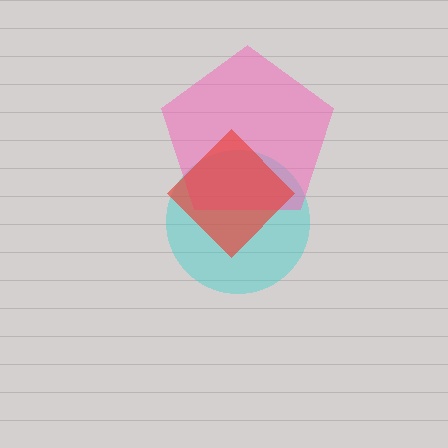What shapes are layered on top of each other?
The layered shapes are: a cyan circle, a pink pentagon, a red diamond.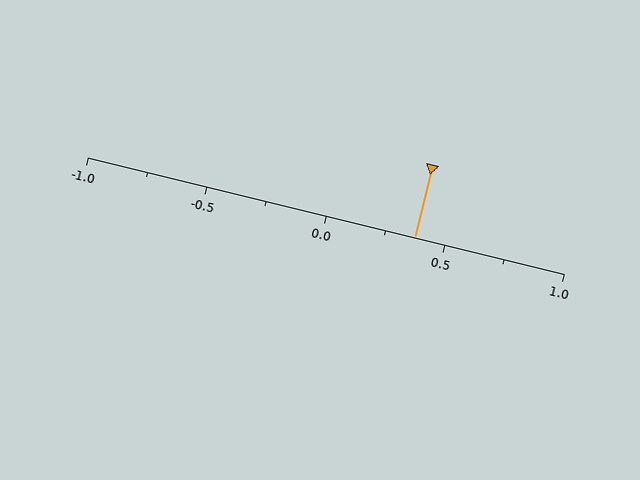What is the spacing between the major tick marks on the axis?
The major ticks are spaced 0.5 apart.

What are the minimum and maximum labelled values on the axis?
The axis runs from -1.0 to 1.0.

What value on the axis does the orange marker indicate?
The marker indicates approximately 0.38.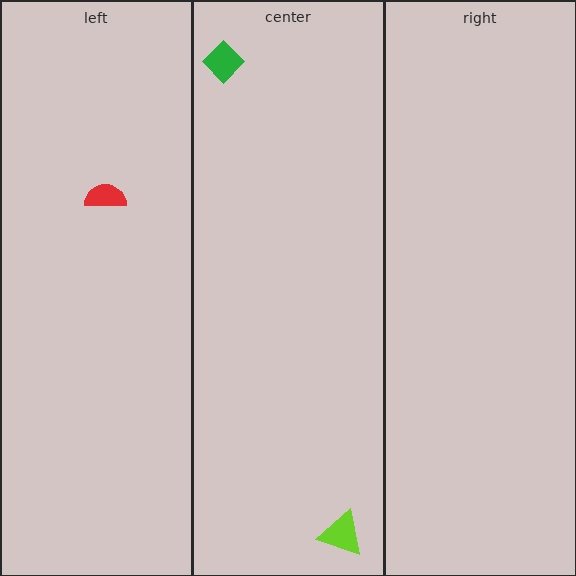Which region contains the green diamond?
The center region.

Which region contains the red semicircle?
The left region.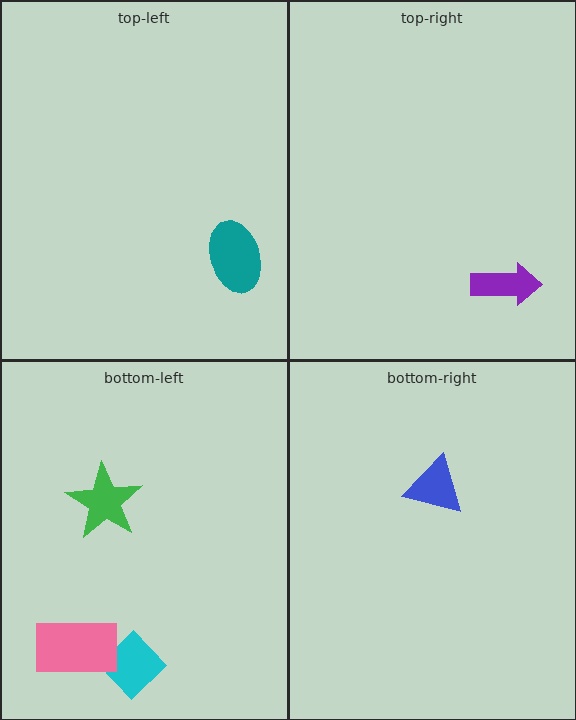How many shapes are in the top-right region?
1.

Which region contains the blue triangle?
The bottom-right region.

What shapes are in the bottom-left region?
The cyan diamond, the green star, the pink rectangle.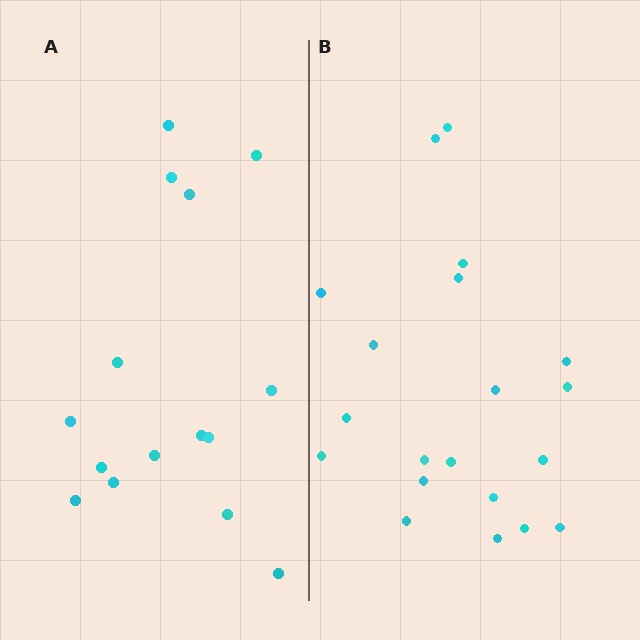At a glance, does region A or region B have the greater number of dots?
Region B (the right region) has more dots.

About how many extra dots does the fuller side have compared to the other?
Region B has about 5 more dots than region A.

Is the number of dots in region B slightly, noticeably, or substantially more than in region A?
Region B has noticeably more, but not dramatically so. The ratio is roughly 1.3 to 1.